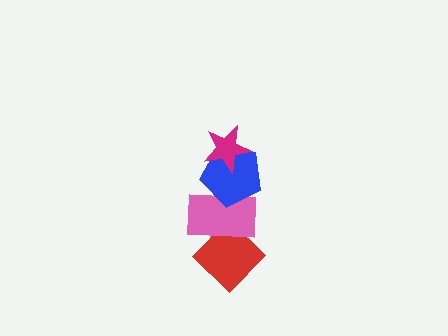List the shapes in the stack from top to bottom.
From top to bottom: the magenta star, the blue pentagon, the pink rectangle, the red diamond.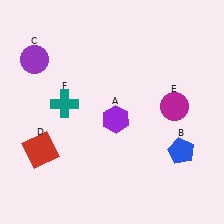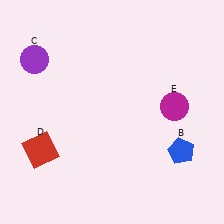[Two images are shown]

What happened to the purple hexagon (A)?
The purple hexagon (A) was removed in Image 2. It was in the bottom-right area of Image 1.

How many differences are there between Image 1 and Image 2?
There are 2 differences between the two images.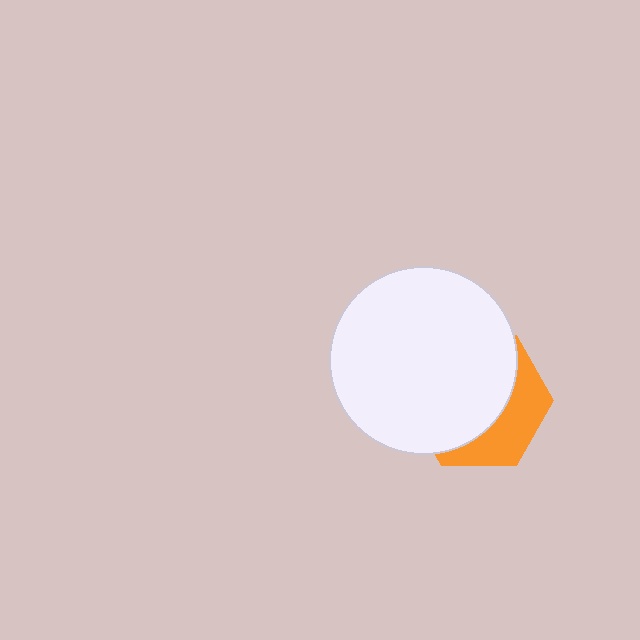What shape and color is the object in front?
The object in front is a white circle.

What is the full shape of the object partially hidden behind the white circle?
The partially hidden object is an orange hexagon.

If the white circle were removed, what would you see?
You would see the complete orange hexagon.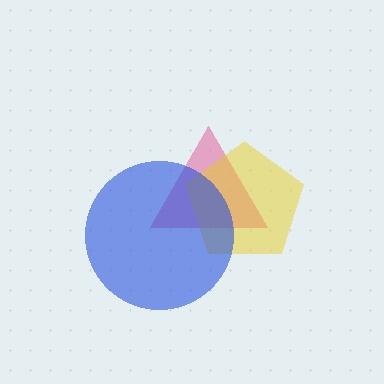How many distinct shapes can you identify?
There are 3 distinct shapes: a pink triangle, a yellow pentagon, a blue circle.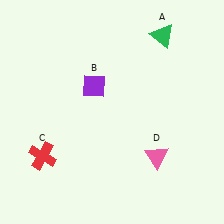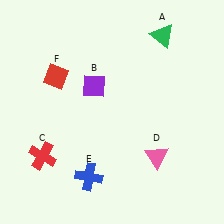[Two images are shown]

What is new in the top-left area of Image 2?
A red diamond (F) was added in the top-left area of Image 2.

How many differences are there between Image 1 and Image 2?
There are 2 differences between the two images.